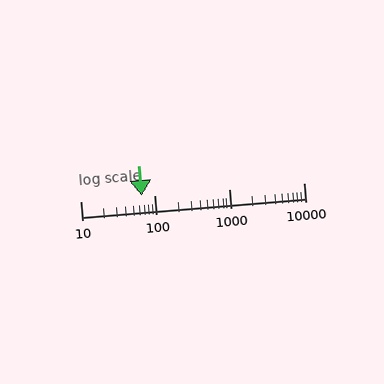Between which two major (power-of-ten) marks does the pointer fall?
The pointer is between 10 and 100.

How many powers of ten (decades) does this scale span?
The scale spans 3 decades, from 10 to 10000.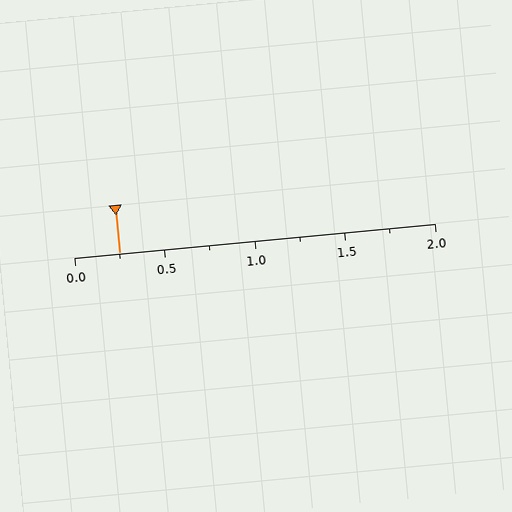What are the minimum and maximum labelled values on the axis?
The axis runs from 0.0 to 2.0.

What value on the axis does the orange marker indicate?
The marker indicates approximately 0.25.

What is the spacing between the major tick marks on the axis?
The major ticks are spaced 0.5 apart.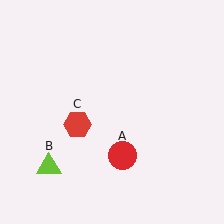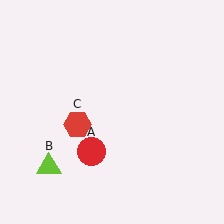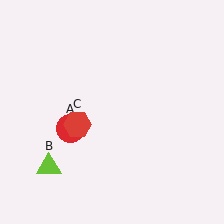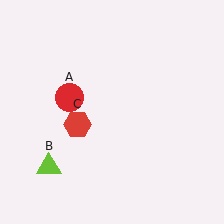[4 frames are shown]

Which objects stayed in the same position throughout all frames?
Lime triangle (object B) and red hexagon (object C) remained stationary.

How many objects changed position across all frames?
1 object changed position: red circle (object A).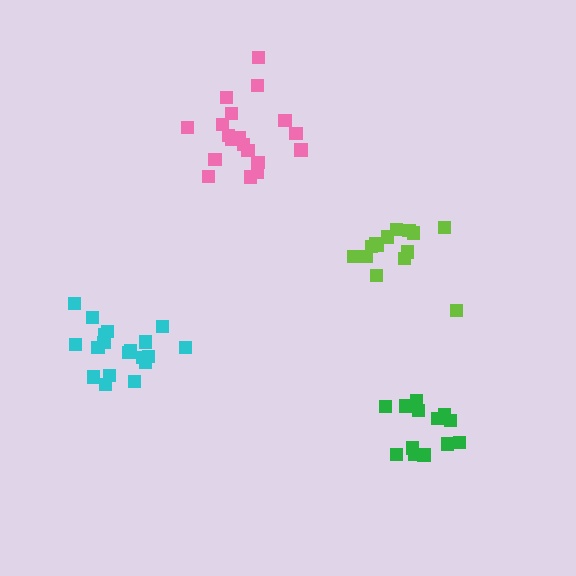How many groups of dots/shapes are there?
There are 4 groups.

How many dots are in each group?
Group 1: 14 dots, Group 2: 13 dots, Group 3: 19 dots, Group 4: 19 dots (65 total).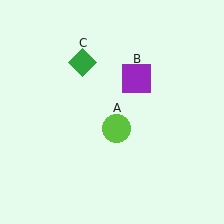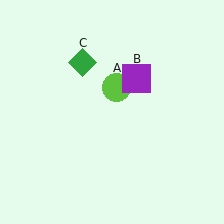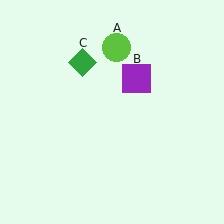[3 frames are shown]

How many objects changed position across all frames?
1 object changed position: lime circle (object A).